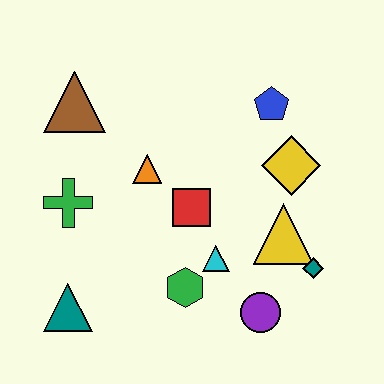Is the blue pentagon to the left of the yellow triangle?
Yes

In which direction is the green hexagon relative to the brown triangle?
The green hexagon is below the brown triangle.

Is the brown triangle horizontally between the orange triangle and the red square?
No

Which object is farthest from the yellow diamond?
The teal triangle is farthest from the yellow diamond.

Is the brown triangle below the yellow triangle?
No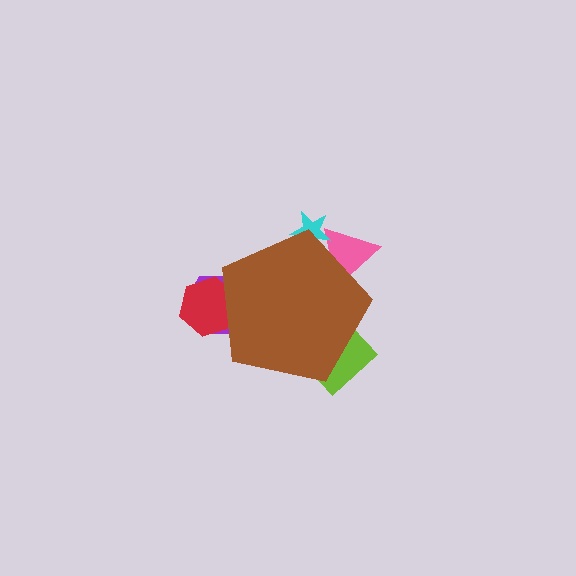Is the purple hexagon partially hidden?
Yes, the purple hexagon is partially hidden behind the brown pentagon.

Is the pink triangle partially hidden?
Yes, the pink triangle is partially hidden behind the brown pentagon.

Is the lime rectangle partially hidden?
Yes, the lime rectangle is partially hidden behind the brown pentagon.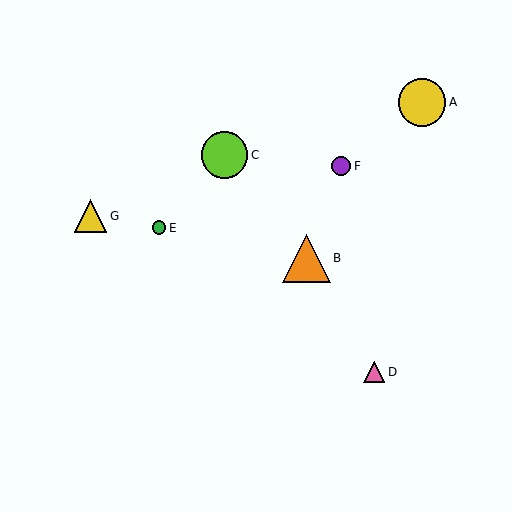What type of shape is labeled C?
Shape C is a lime circle.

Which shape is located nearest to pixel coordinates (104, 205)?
The yellow triangle (labeled G) at (91, 216) is nearest to that location.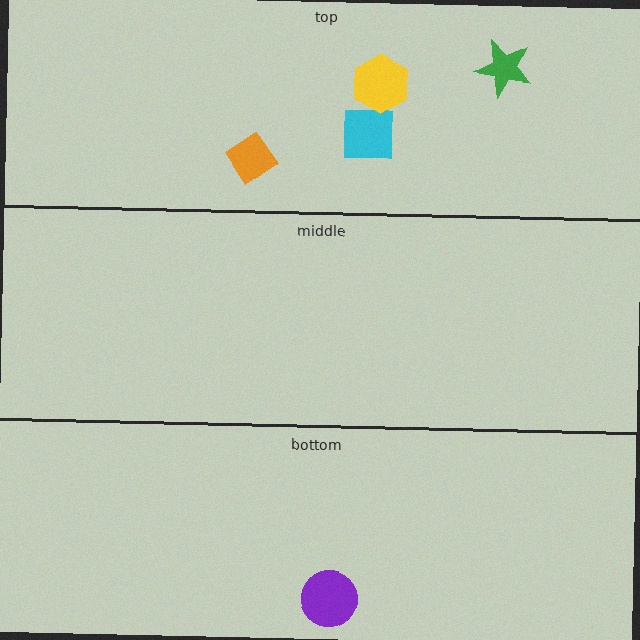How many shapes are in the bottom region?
1.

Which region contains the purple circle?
The bottom region.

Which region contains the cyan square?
The top region.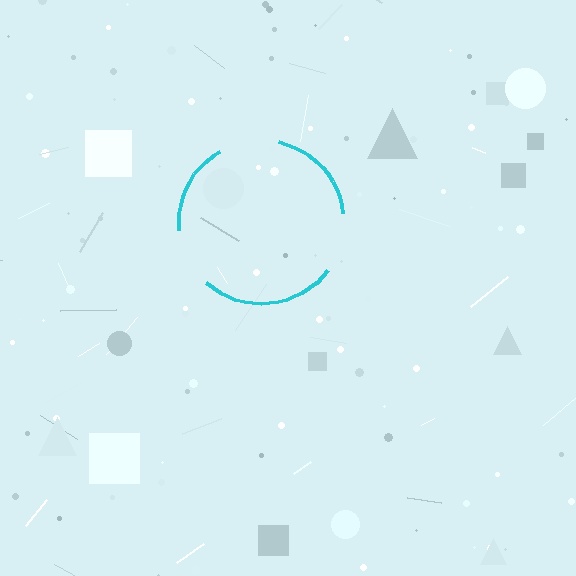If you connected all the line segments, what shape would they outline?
They would outline a circle.